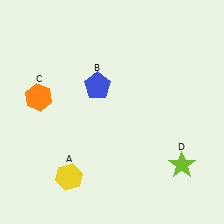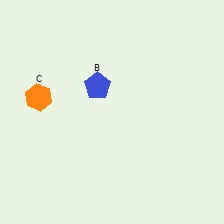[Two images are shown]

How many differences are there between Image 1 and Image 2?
There are 2 differences between the two images.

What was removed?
The lime star (D), the yellow hexagon (A) were removed in Image 2.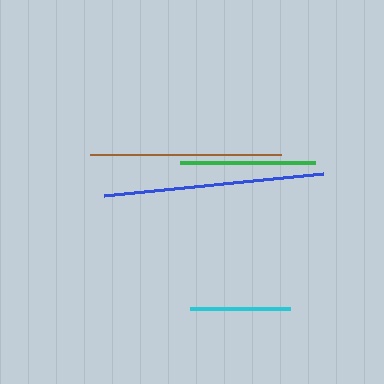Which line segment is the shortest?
The cyan line is the shortest at approximately 100 pixels.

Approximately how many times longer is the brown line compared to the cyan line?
The brown line is approximately 1.9 times the length of the cyan line.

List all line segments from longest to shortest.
From longest to shortest: blue, brown, green, cyan.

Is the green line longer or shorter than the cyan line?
The green line is longer than the cyan line.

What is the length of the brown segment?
The brown segment is approximately 190 pixels long.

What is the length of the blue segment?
The blue segment is approximately 220 pixels long.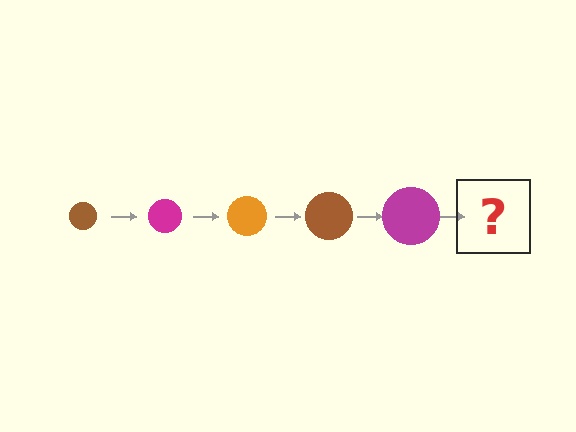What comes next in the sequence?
The next element should be an orange circle, larger than the previous one.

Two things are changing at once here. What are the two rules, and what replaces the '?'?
The two rules are that the circle grows larger each step and the color cycles through brown, magenta, and orange. The '?' should be an orange circle, larger than the previous one.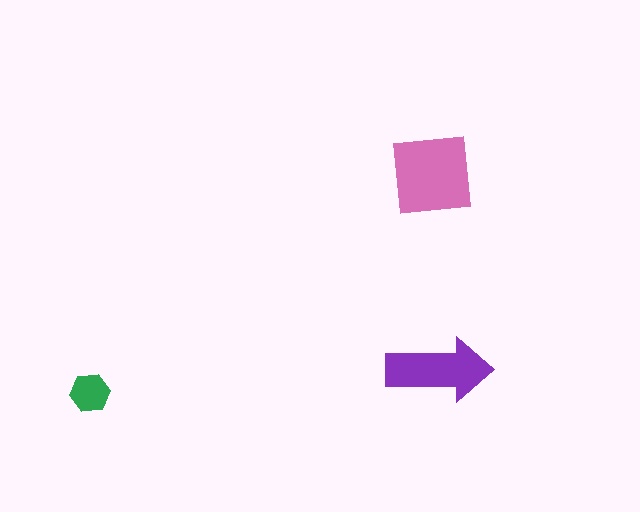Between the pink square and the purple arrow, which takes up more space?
The pink square.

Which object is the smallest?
The green hexagon.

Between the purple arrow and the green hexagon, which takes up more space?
The purple arrow.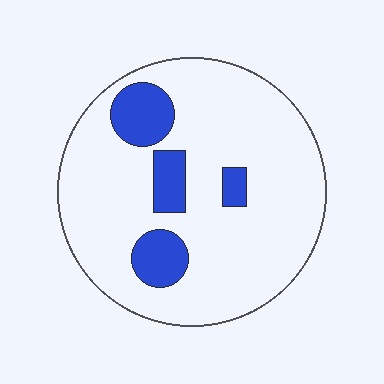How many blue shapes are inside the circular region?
4.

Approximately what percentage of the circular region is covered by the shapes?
Approximately 15%.